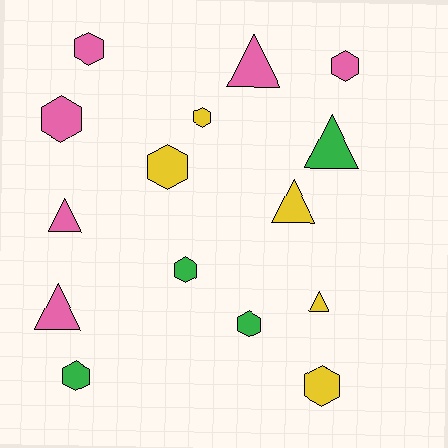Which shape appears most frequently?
Hexagon, with 9 objects.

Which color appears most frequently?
Pink, with 6 objects.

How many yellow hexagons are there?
There are 3 yellow hexagons.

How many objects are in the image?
There are 15 objects.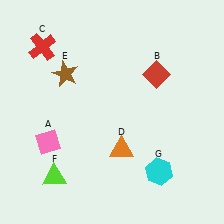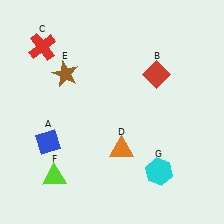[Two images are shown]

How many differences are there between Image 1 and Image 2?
There is 1 difference between the two images.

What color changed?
The diamond (A) changed from pink in Image 1 to blue in Image 2.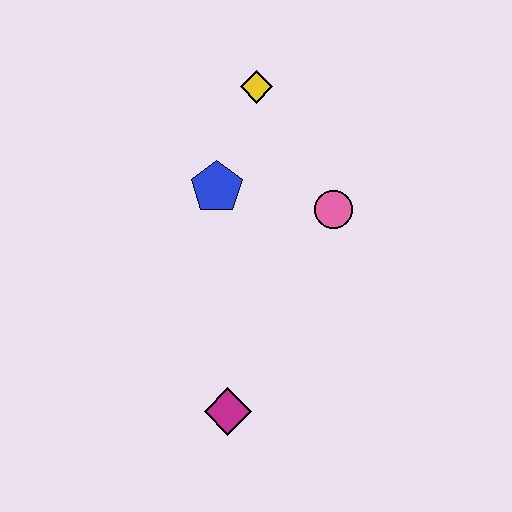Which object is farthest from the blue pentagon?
The magenta diamond is farthest from the blue pentagon.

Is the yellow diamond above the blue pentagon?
Yes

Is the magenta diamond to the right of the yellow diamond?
No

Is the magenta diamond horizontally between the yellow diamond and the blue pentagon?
Yes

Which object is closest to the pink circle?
The blue pentagon is closest to the pink circle.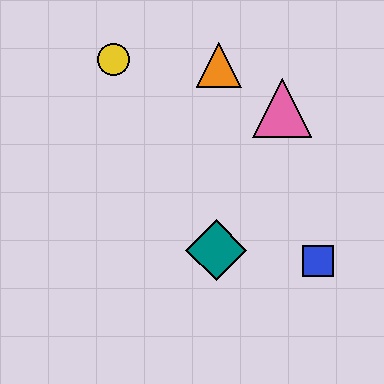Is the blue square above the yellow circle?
No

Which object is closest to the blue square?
The teal diamond is closest to the blue square.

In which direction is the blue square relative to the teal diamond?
The blue square is to the right of the teal diamond.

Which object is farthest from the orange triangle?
The blue square is farthest from the orange triangle.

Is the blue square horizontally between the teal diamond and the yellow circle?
No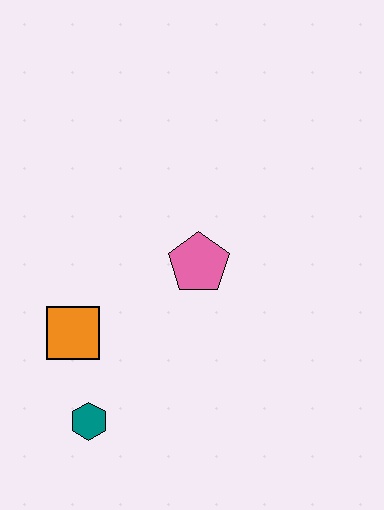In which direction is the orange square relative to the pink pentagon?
The orange square is to the left of the pink pentagon.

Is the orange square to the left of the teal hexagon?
Yes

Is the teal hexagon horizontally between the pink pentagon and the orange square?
Yes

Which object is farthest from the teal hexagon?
The pink pentagon is farthest from the teal hexagon.